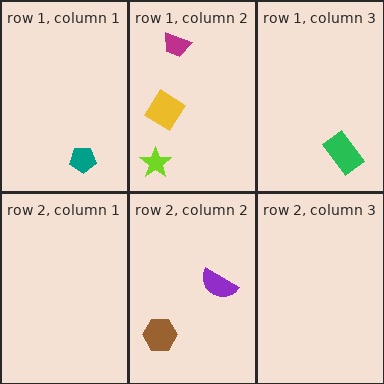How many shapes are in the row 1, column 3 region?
1.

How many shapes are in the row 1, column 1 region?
1.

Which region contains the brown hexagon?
The row 2, column 2 region.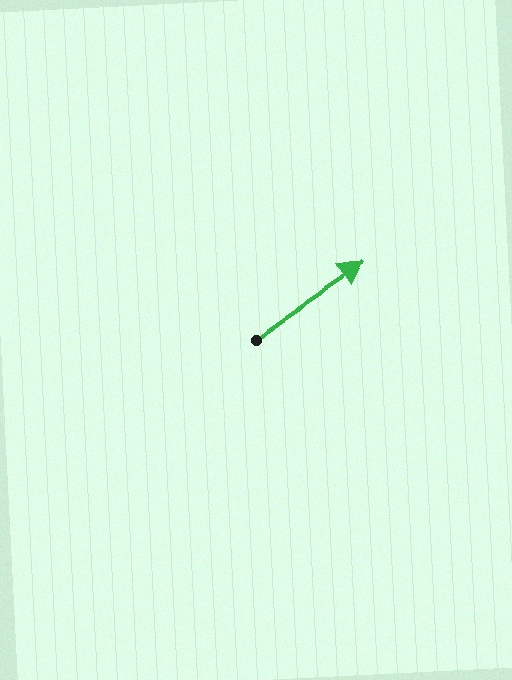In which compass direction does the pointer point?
Northeast.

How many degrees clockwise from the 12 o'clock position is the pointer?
Approximately 56 degrees.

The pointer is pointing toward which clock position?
Roughly 2 o'clock.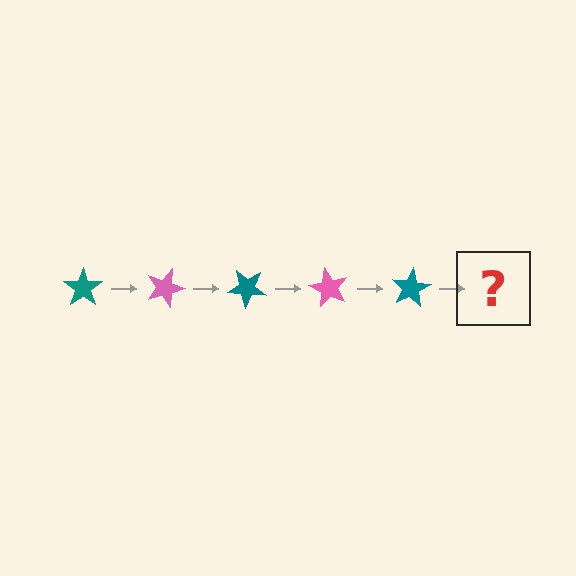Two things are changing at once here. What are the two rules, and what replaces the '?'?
The two rules are that it rotates 20 degrees each step and the color cycles through teal and pink. The '?' should be a pink star, rotated 100 degrees from the start.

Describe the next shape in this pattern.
It should be a pink star, rotated 100 degrees from the start.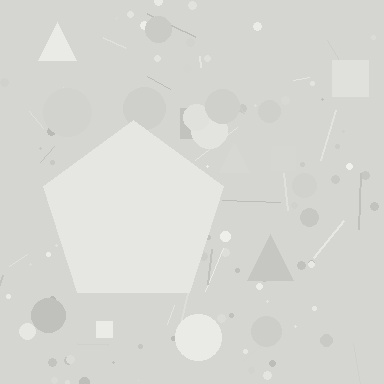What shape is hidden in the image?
A pentagon is hidden in the image.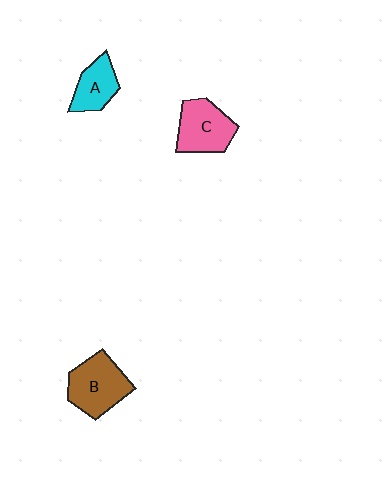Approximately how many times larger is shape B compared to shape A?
Approximately 1.5 times.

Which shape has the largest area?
Shape B (brown).